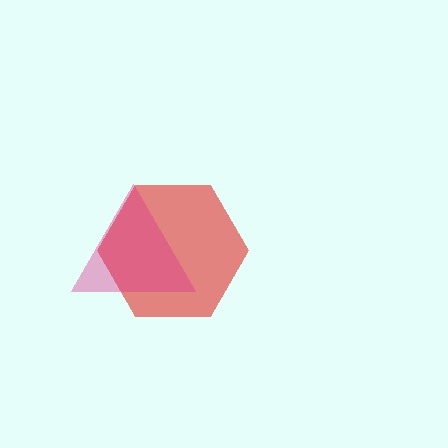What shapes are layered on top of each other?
The layered shapes are: a red hexagon, a magenta triangle.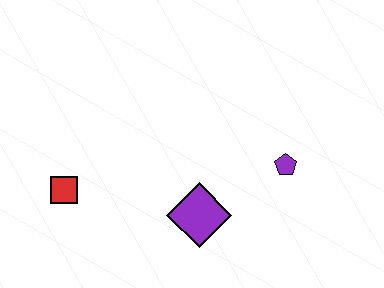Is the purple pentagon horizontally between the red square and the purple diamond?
No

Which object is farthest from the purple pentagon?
The red square is farthest from the purple pentagon.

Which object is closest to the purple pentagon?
The purple diamond is closest to the purple pentagon.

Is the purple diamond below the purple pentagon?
Yes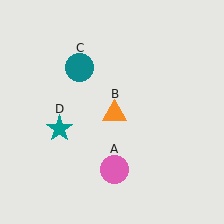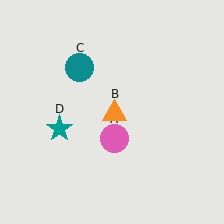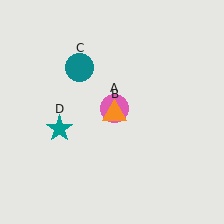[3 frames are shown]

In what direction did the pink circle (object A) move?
The pink circle (object A) moved up.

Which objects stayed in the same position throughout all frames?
Orange triangle (object B) and teal circle (object C) and teal star (object D) remained stationary.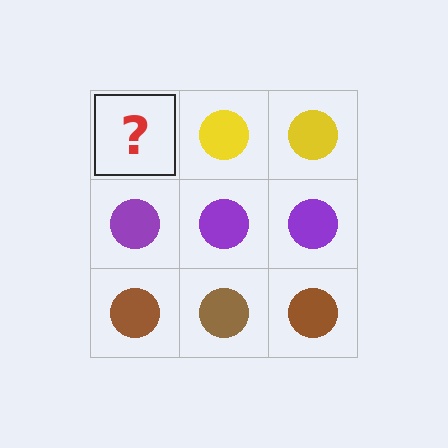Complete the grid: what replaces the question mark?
The question mark should be replaced with a yellow circle.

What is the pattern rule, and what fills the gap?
The rule is that each row has a consistent color. The gap should be filled with a yellow circle.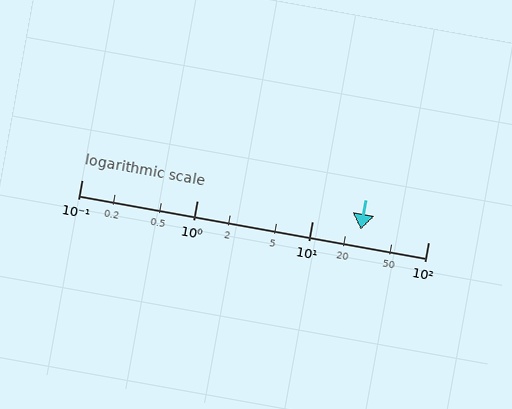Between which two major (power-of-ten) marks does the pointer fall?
The pointer is between 10 and 100.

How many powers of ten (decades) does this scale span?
The scale spans 3 decades, from 0.1 to 100.